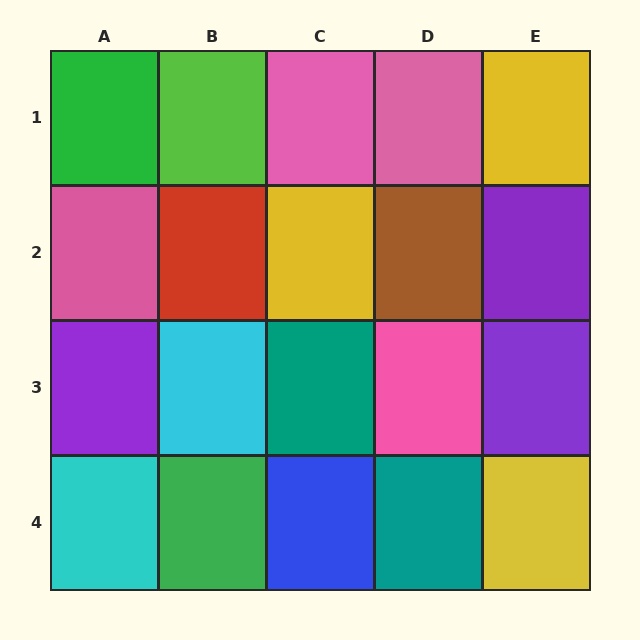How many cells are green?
2 cells are green.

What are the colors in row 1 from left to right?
Green, lime, pink, pink, yellow.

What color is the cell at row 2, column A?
Pink.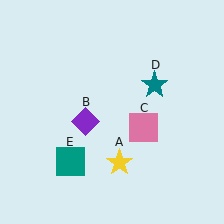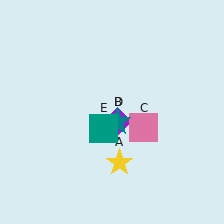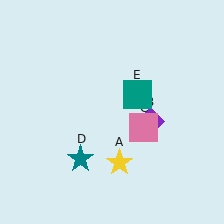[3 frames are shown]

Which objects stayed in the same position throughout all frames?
Yellow star (object A) and pink square (object C) remained stationary.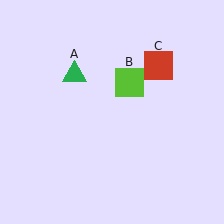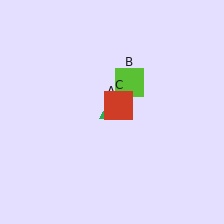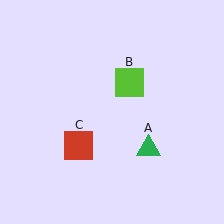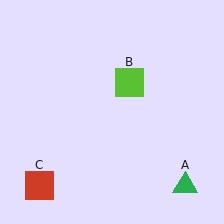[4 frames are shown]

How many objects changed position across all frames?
2 objects changed position: green triangle (object A), red square (object C).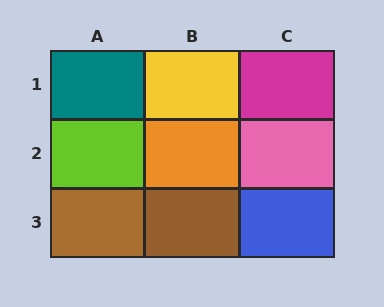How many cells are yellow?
1 cell is yellow.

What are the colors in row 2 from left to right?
Lime, orange, pink.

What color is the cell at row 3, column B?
Brown.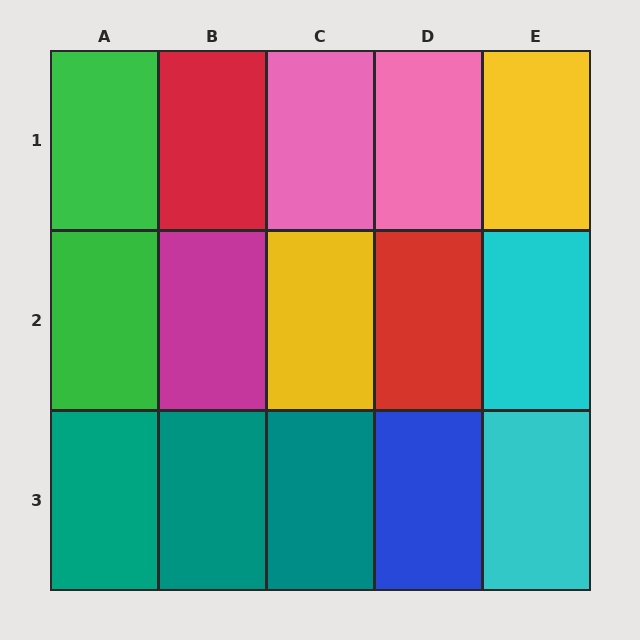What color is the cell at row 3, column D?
Blue.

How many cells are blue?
1 cell is blue.